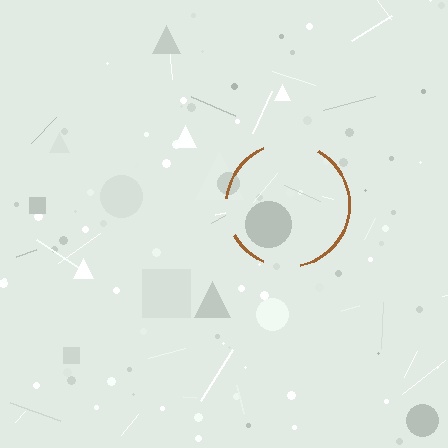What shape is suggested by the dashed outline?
The dashed outline suggests a circle.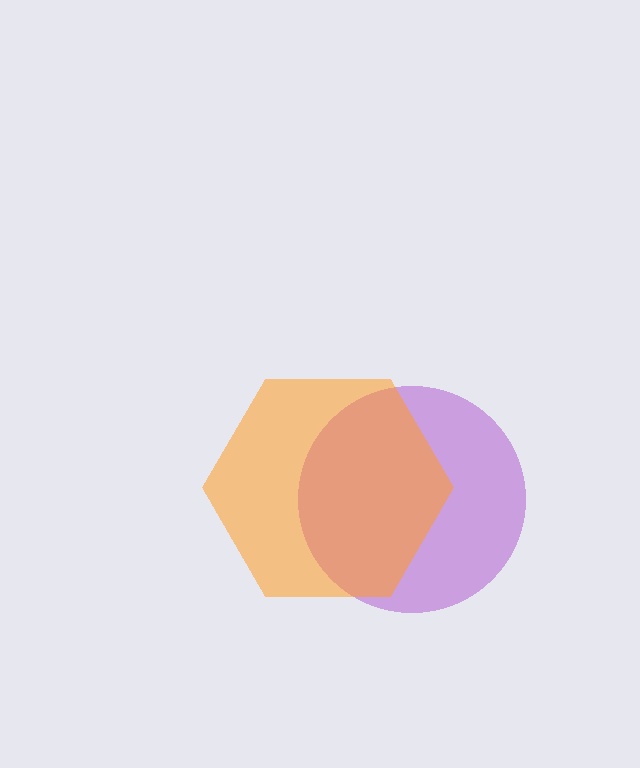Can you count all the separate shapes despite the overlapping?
Yes, there are 2 separate shapes.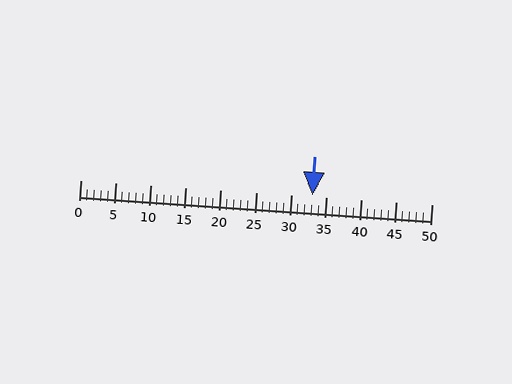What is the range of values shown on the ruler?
The ruler shows values from 0 to 50.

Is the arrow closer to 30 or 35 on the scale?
The arrow is closer to 35.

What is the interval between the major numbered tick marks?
The major tick marks are spaced 5 units apart.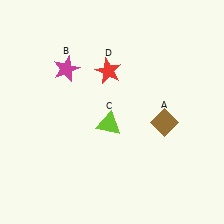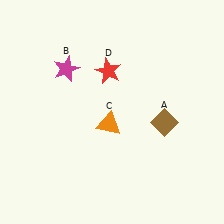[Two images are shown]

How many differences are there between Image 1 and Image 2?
There is 1 difference between the two images.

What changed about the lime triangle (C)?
In Image 1, C is lime. In Image 2, it changed to orange.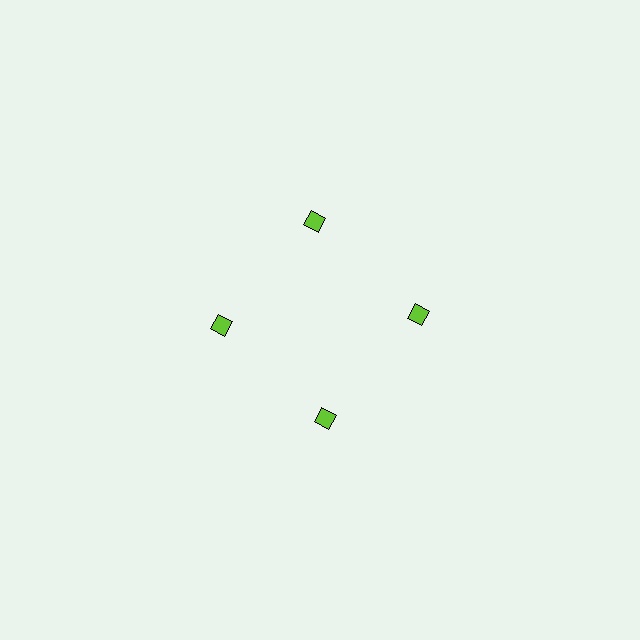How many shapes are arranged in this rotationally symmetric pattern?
There are 4 shapes, arranged in 4 groups of 1.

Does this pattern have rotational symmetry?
Yes, this pattern has 4-fold rotational symmetry. It looks the same after rotating 90 degrees around the center.